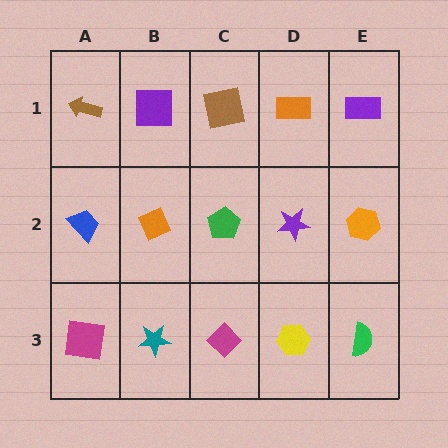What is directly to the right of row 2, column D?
An orange hexagon.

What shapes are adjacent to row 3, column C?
A green pentagon (row 2, column C), a teal star (row 3, column B), a yellow hexagon (row 3, column D).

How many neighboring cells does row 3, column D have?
3.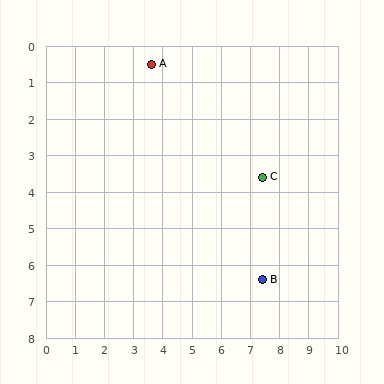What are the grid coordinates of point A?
Point A is at approximately (3.6, 0.5).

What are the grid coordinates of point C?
Point C is at approximately (7.4, 3.6).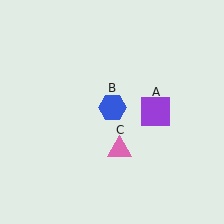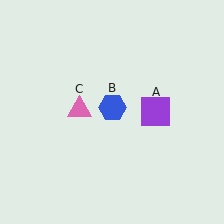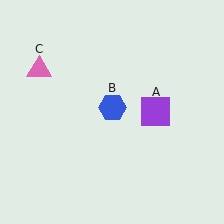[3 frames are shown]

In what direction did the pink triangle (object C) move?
The pink triangle (object C) moved up and to the left.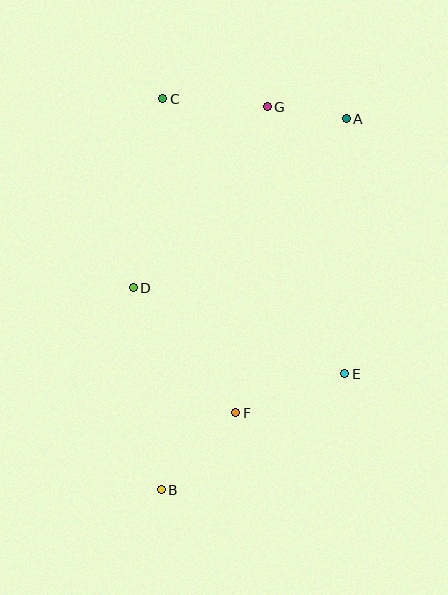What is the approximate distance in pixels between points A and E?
The distance between A and E is approximately 255 pixels.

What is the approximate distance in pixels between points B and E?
The distance between B and E is approximately 217 pixels.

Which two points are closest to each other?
Points A and G are closest to each other.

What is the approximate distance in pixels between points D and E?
The distance between D and E is approximately 228 pixels.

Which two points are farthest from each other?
Points A and B are farthest from each other.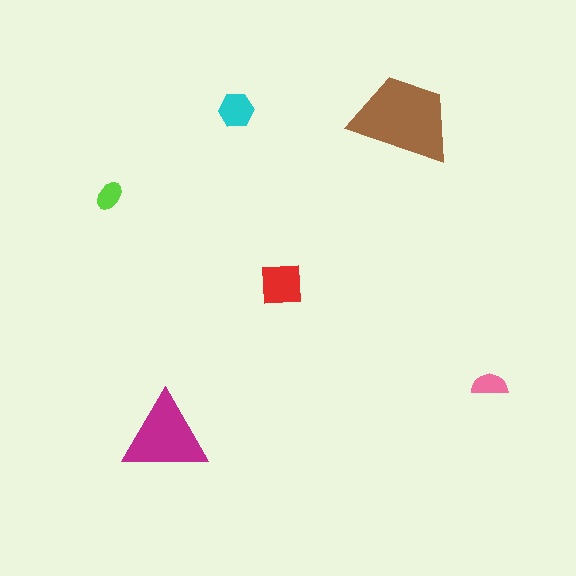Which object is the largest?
The brown trapezoid.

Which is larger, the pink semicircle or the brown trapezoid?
The brown trapezoid.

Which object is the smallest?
The lime ellipse.